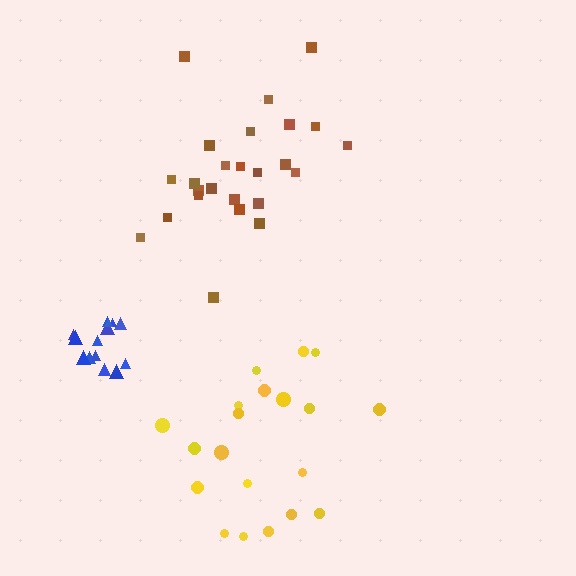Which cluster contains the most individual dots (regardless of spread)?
Brown (25).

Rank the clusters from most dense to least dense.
blue, brown, yellow.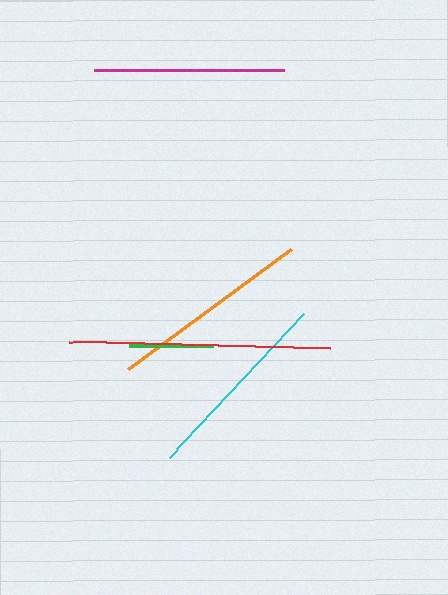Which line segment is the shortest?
The green line is the shortest at approximately 84 pixels.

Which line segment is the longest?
The red line is the longest at approximately 261 pixels.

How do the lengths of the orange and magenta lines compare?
The orange and magenta lines are approximately the same length.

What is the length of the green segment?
The green segment is approximately 84 pixels long.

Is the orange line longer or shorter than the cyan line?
The orange line is longer than the cyan line.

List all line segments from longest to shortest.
From longest to shortest: red, orange, cyan, magenta, green.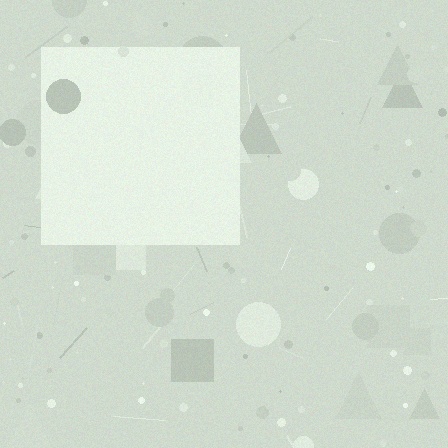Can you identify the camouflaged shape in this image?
The camouflaged shape is a square.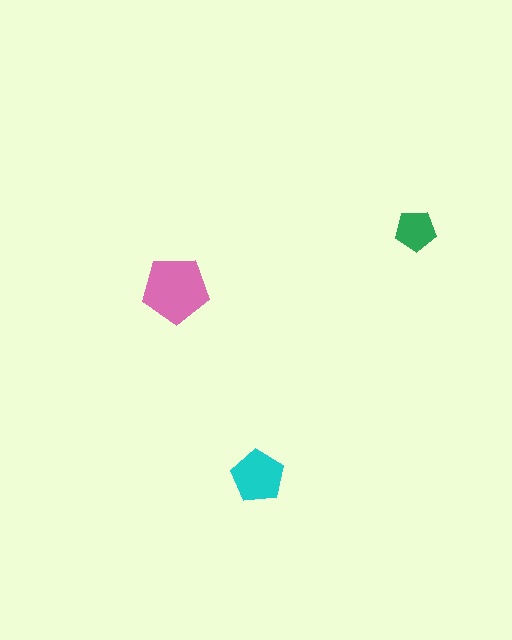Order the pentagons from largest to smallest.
the pink one, the cyan one, the green one.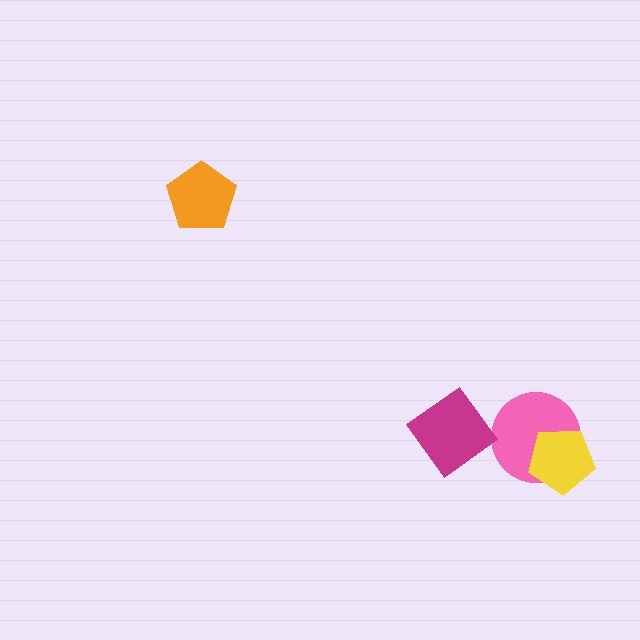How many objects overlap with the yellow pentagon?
1 object overlaps with the yellow pentagon.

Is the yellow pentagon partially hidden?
No, no other shape covers it.